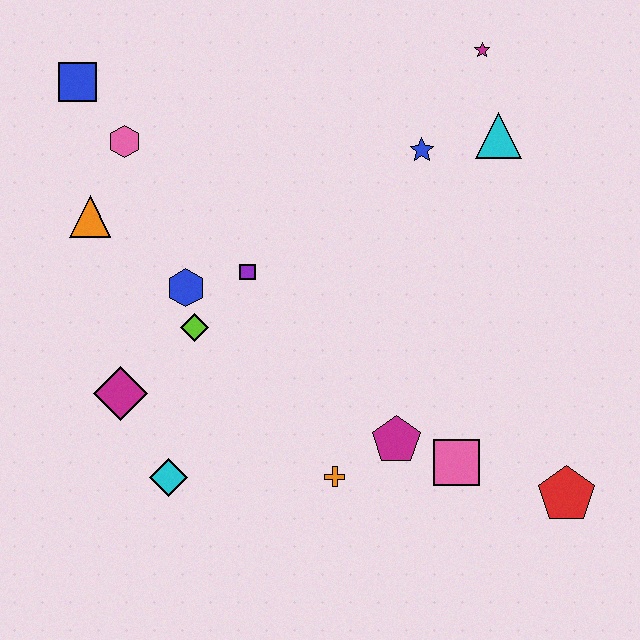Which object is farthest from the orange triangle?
The red pentagon is farthest from the orange triangle.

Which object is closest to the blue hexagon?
The lime diamond is closest to the blue hexagon.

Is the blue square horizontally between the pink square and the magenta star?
No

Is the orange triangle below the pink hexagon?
Yes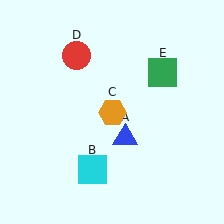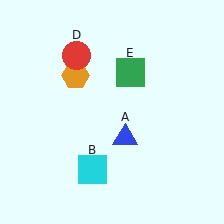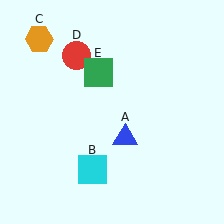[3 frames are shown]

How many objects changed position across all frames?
2 objects changed position: orange hexagon (object C), green square (object E).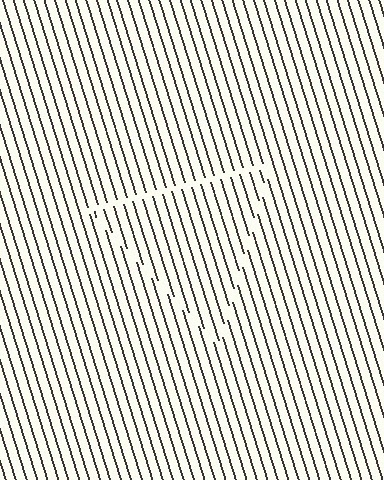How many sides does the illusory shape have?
3 sides — the line-ends trace a triangle.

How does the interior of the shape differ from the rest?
The interior of the shape contains the same grating, shifted by half a period — the contour is defined by the phase discontinuity where line-ends from the inner and outer gratings abut.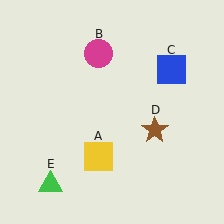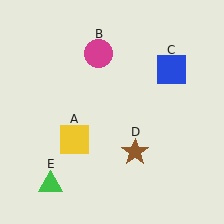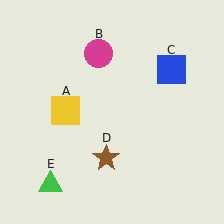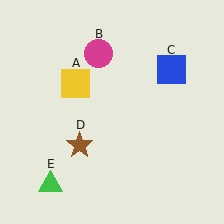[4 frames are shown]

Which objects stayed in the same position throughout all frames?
Magenta circle (object B) and blue square (object C) and green triangle (object E) remained stationary.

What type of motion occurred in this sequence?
The yellow square (object A), brown star (object D) rotated clockwise around the center of the scene.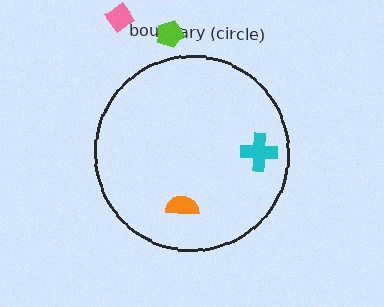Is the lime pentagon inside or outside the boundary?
Outside.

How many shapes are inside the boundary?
2 inside, 2 outside.